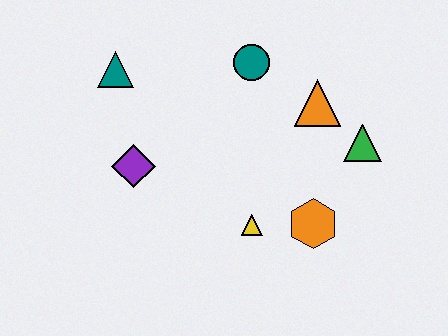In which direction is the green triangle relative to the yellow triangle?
The green triangle is to the right of the yellow triangle.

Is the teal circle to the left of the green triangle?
Yes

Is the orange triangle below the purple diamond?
No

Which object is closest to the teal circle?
The orange triangle is closest to the teal circle.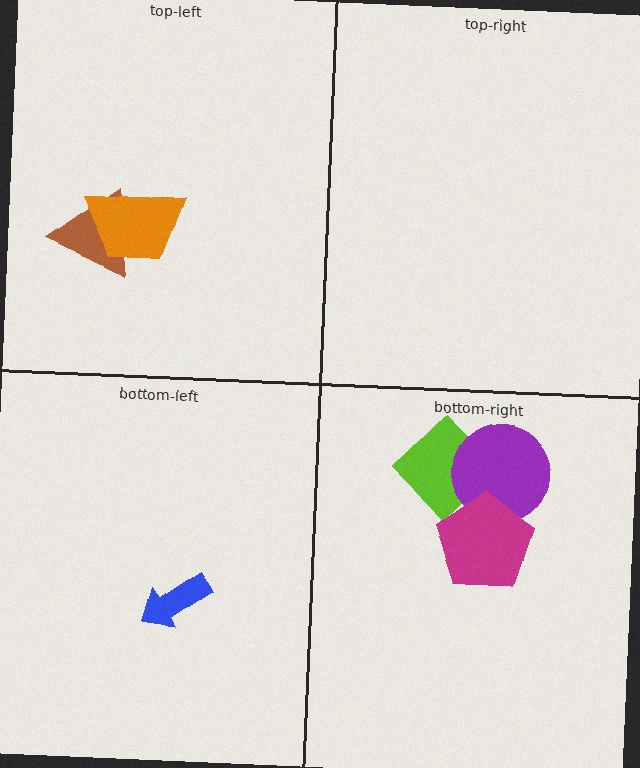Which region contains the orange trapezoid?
The top-left region.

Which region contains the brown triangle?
The top-left region.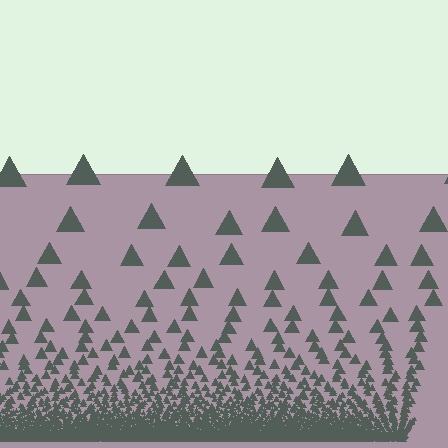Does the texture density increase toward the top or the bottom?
Density increases toward the bottom.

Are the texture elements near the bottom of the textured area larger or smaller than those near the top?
Smaller. The gradient is inverted — elements near the bottom are smaller and denser.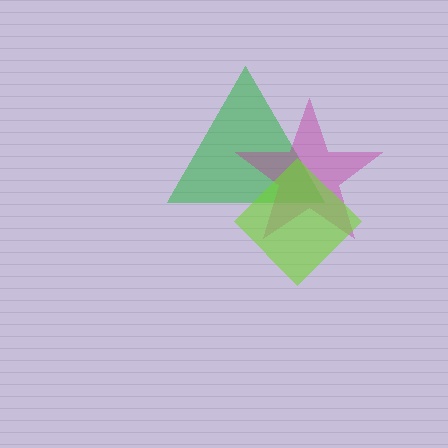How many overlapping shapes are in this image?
There are 3 overlapping shapes in the image.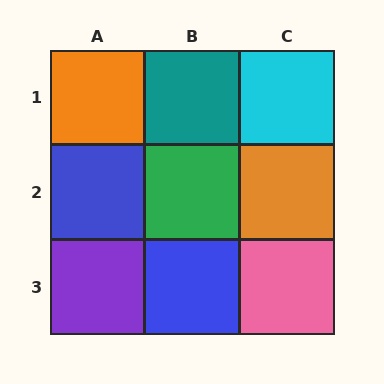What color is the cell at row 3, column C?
Pink.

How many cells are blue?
2 cells are blue.